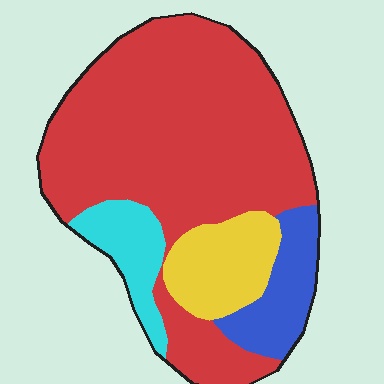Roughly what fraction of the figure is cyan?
Cyan takes up less than a sixth of the figure.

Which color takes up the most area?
Red, at roughly 65%.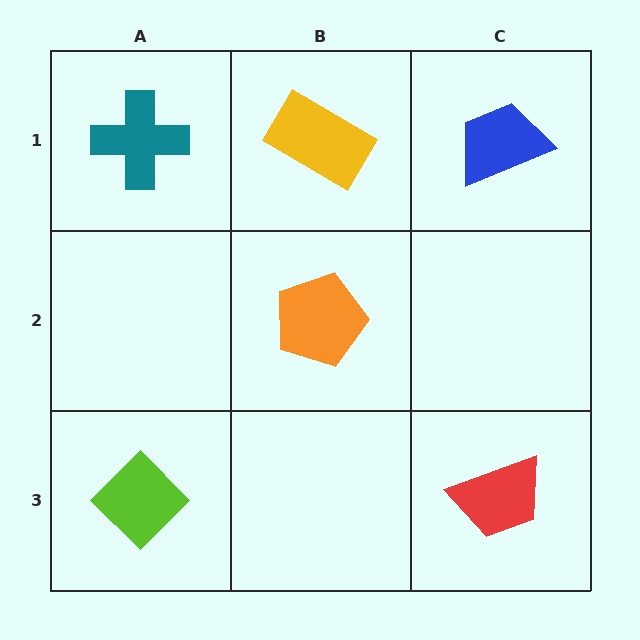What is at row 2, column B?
An orange pentagon.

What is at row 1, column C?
A blue trapezoid.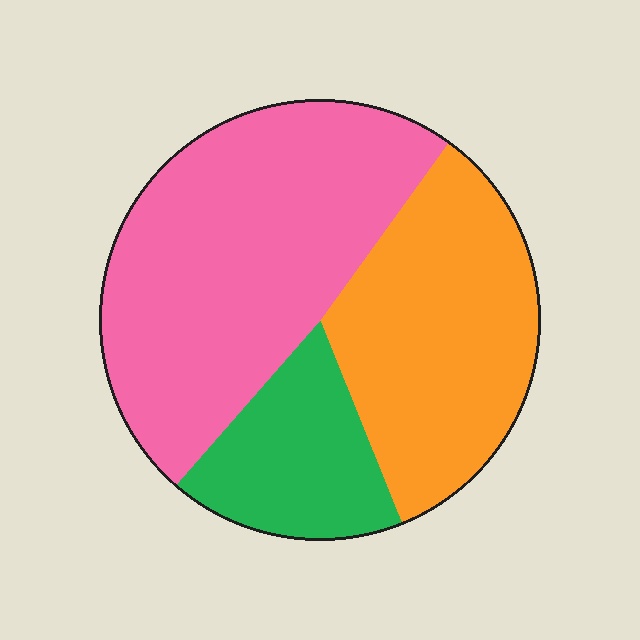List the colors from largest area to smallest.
From largest to smallest: pink, orange, green.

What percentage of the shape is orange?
Orange covers roughly 35% of the shape.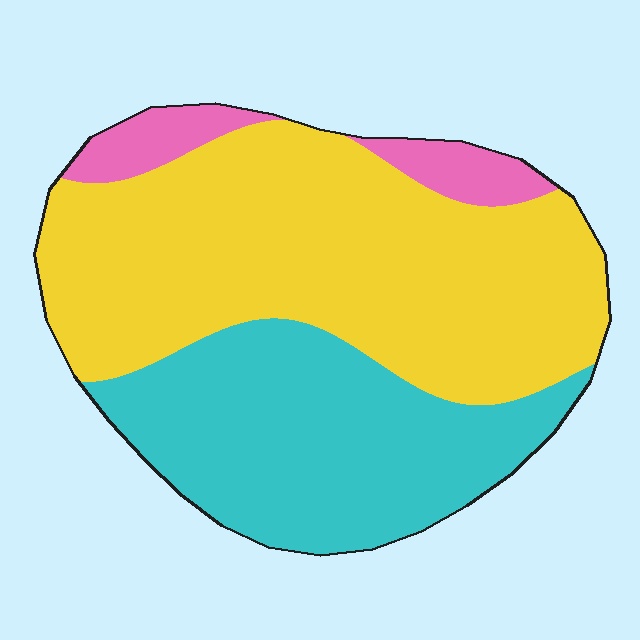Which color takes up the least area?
Pink, at roughly 10%.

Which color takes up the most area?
Yellow, at roughly 55%.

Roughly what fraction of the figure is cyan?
Cyan takes up about one third (1/3) of the figure.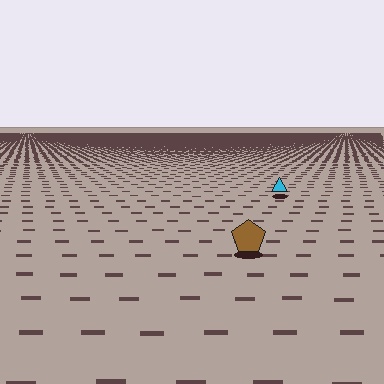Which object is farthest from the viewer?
The cyan triangle is farthest from the viewer. It appears smaller and the ground texture around it is denser.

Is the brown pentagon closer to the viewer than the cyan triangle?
Yes. The brown pentagon is closer — you can tell from the texture gradient: the ground texture is coarser near it.